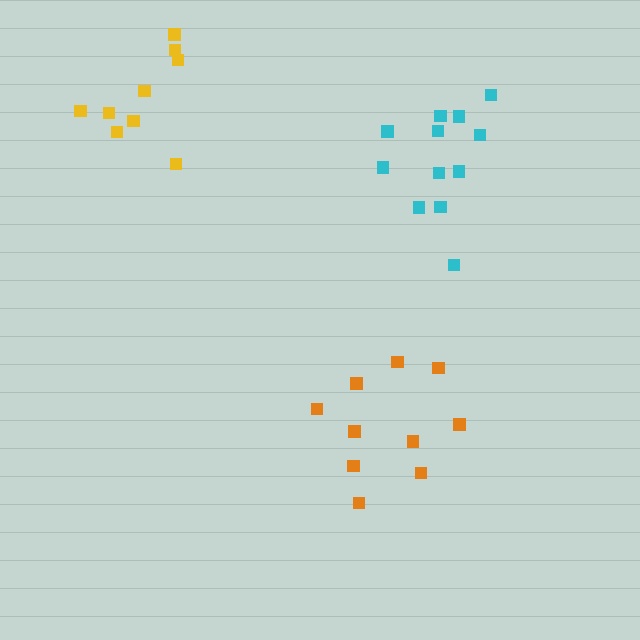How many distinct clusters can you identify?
There are 3 distinct clusters.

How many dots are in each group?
Group 1: 10 dots, Group 2: 12 dots, Group 3: 9 dots (31 total).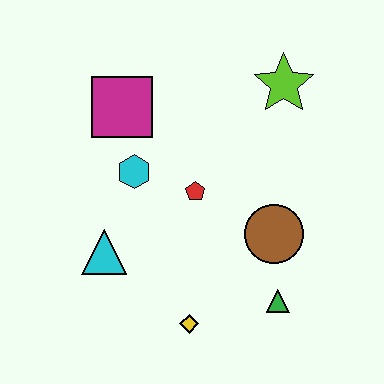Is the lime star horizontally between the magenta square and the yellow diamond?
No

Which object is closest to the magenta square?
The cyan hexagon is closest to the magenta square.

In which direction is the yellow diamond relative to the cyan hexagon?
The yellow diamond is below the cyan hexagon.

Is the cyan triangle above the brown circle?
No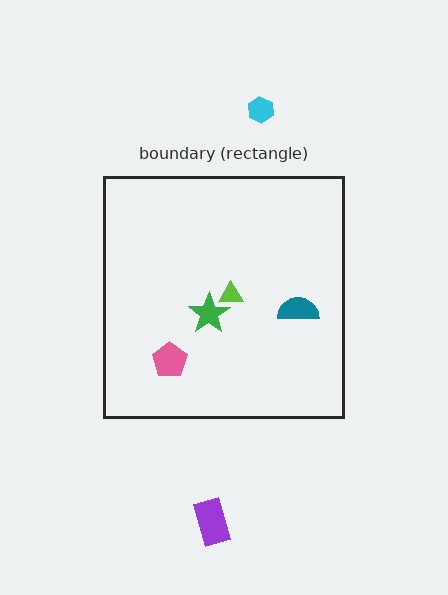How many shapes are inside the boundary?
4 inside, 2 outside.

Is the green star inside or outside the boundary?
Inside.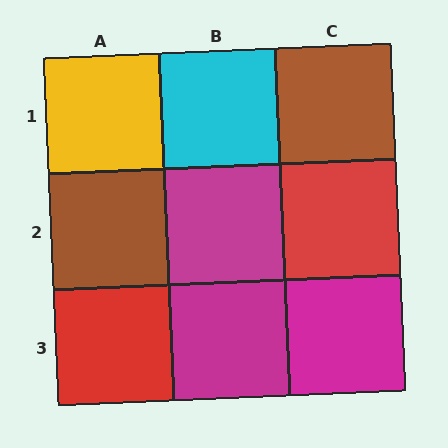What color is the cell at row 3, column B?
Magenta.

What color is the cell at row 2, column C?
Red.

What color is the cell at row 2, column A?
Brown.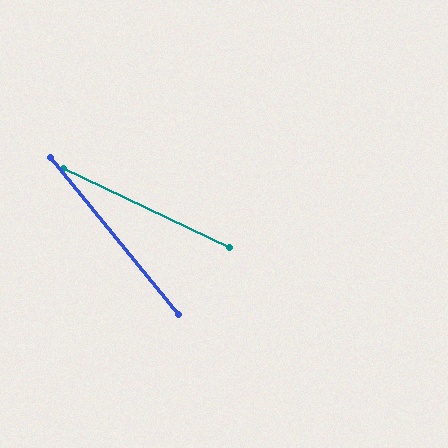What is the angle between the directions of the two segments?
Approximately 25 degrees.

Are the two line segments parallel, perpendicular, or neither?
Neither parallel nor perpendicular — they differ by about 25°.